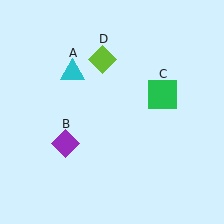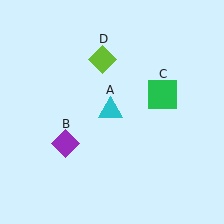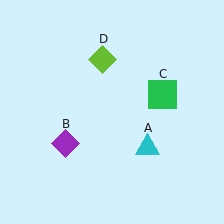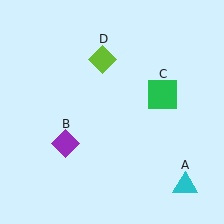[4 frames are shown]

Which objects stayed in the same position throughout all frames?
Purple diamond (object B) and green square (object C) and lime diamond (object D) remained stationary.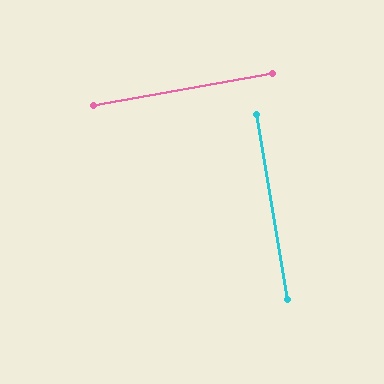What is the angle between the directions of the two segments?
Approximately 89 degrees.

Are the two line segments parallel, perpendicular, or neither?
Perpendicular — they meet at approximately 89°.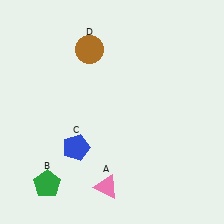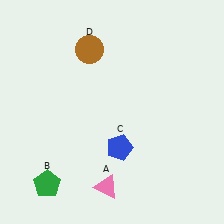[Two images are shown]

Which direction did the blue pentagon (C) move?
The blue pentagon (C) moved right.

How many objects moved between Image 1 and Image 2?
1 object moved between the two images.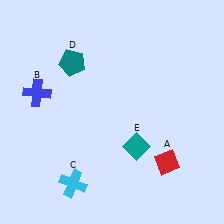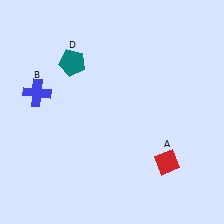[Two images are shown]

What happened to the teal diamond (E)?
The teal diamond (E) was removed in Image 2. It was in the bottom-right area of Image 1.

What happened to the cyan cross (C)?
The cyan cross (C) was removed in Image 2. It was in the bottom-left area of Image 1.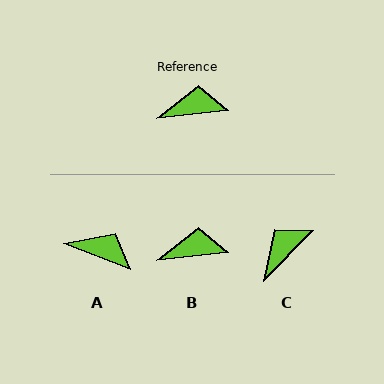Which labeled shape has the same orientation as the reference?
B.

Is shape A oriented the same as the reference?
No, it is off by about 27 degrees.